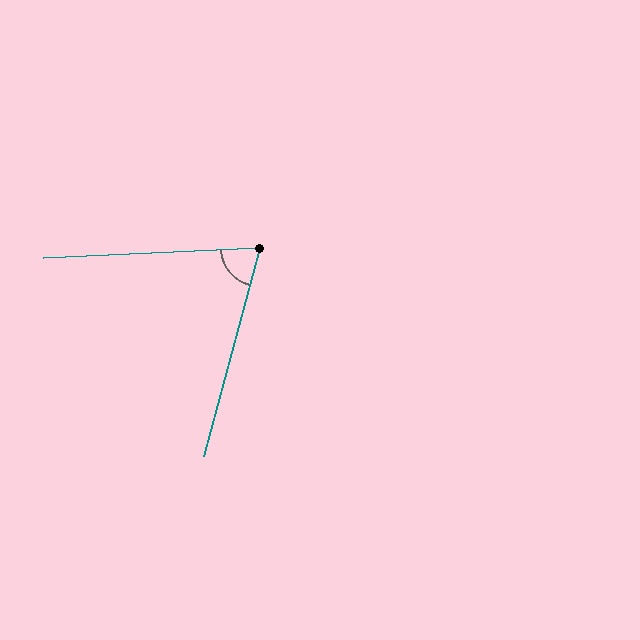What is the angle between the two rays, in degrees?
Approximately 72 degrees.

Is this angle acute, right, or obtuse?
It is acute.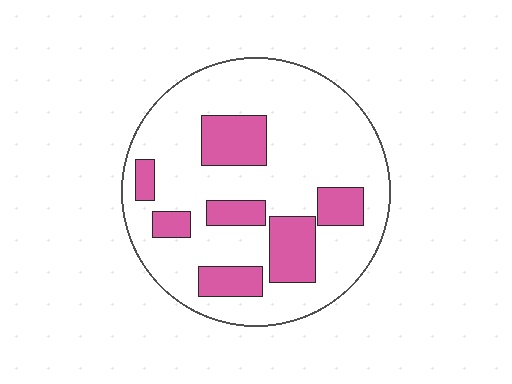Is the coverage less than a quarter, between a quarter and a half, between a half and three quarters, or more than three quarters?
Less than a quarter.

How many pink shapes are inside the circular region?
7.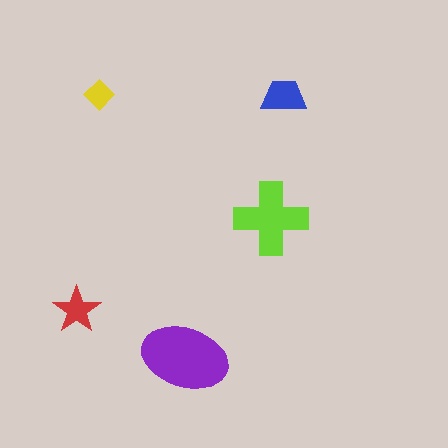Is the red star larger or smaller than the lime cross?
Smaller.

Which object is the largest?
The purple ellipse.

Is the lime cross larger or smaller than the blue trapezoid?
Larger.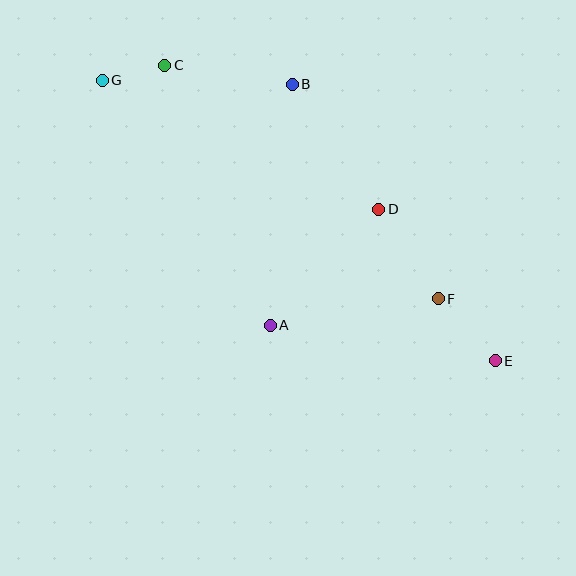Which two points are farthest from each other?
Points E and G are farthest from each other.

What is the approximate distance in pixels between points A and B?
The distance between A and B is approximately 242 pixels.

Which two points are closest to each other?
Points C and G are closest to each other.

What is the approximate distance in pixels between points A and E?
The distance between A and E is approximately 228 pixels.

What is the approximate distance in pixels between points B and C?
The distance between B and C is approximately 129 pixels.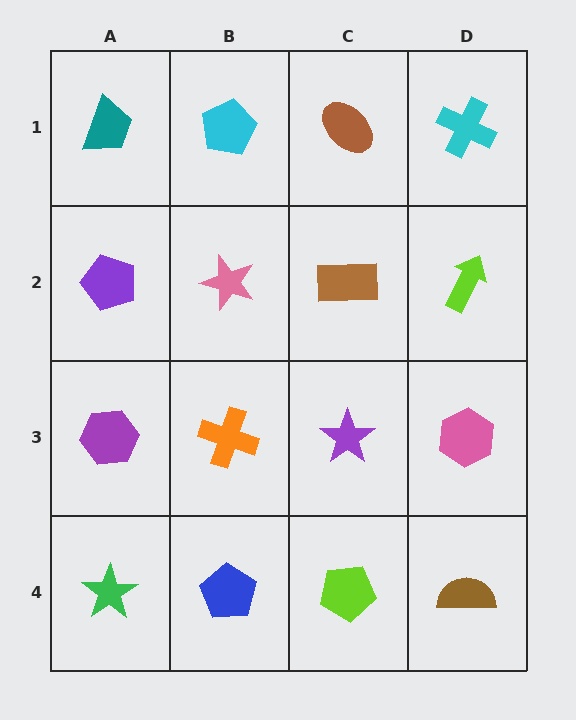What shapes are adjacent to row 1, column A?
A purple pentagon (row 2, column A), a cyan pentagon (row 1, column B).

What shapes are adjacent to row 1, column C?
A brown rectangle (row 2, column C), a cyan pentagon (row 1, column B), a cyan cross (row 1, column D).